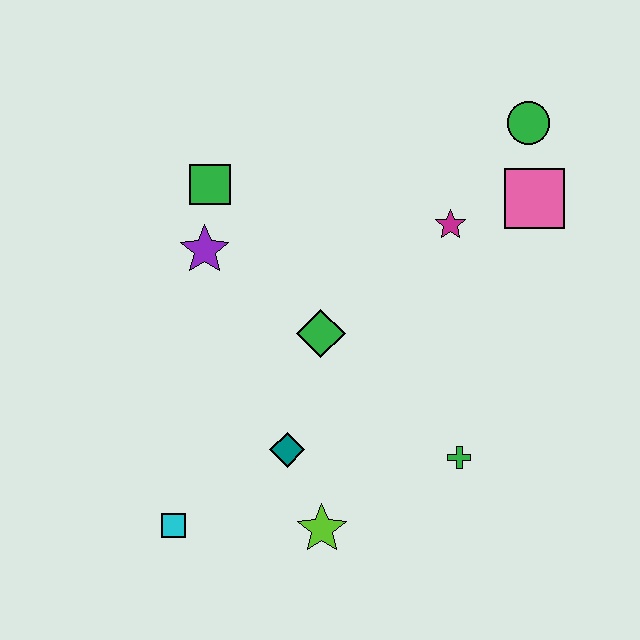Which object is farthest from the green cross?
The green square is farthest from the green cross.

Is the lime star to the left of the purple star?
No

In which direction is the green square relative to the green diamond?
The green square is above the green diamond.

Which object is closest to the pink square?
The green circle is closest to the pink square.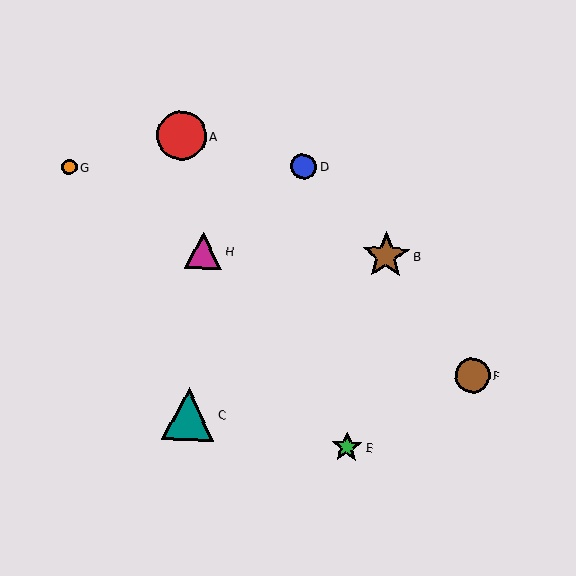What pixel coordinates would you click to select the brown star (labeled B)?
Click at (386, 256) to select the brown star B.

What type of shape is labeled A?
Shape A is a red circle.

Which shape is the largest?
The teal triangle (labeled C) is the largest.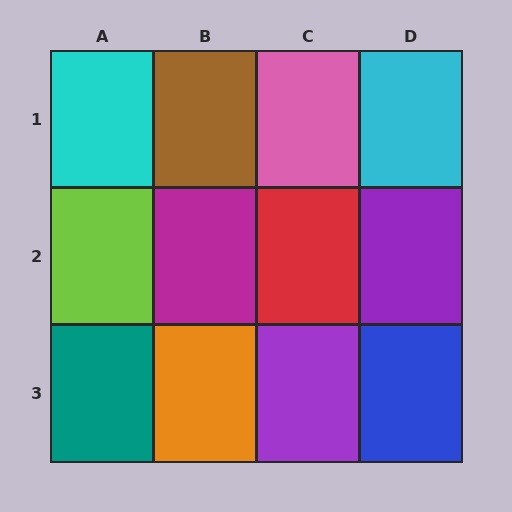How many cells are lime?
1 cell is lime.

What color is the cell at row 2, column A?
Lime.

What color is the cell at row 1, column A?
Cyan.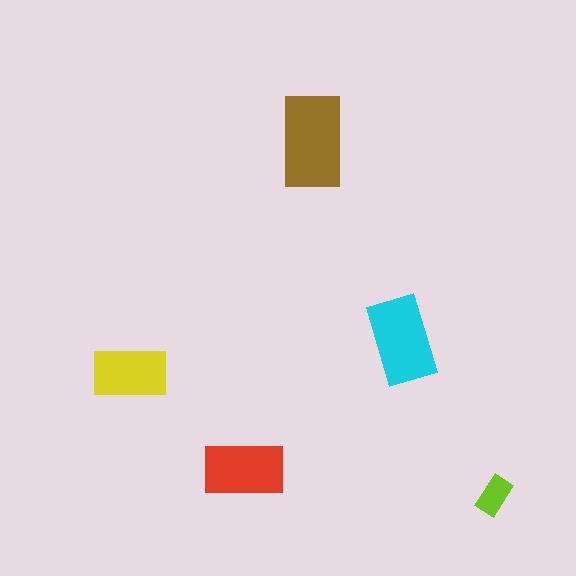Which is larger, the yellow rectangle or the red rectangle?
The red one.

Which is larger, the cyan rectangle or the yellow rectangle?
The cyan one.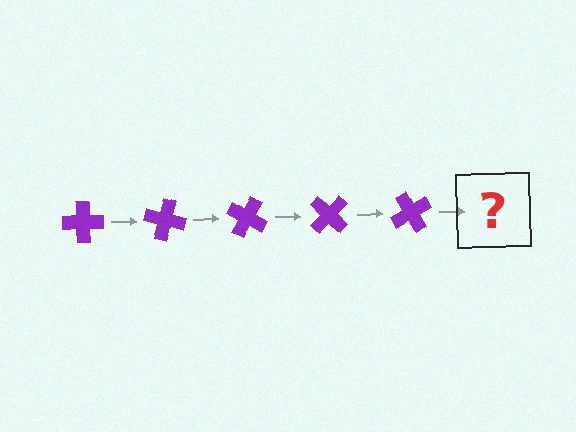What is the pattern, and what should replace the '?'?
The pattern is that the cross rotates 15 degrees each step. The '?' should be a purple cross rotated 75 degrees.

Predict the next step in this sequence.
The next step is a purple cross rotated 75 degrees.